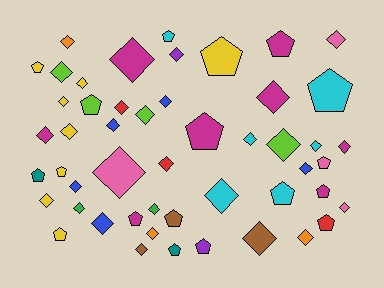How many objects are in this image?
There are 50 objects.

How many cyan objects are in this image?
There are 6 cyan objects.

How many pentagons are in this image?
There are 18 pentagons.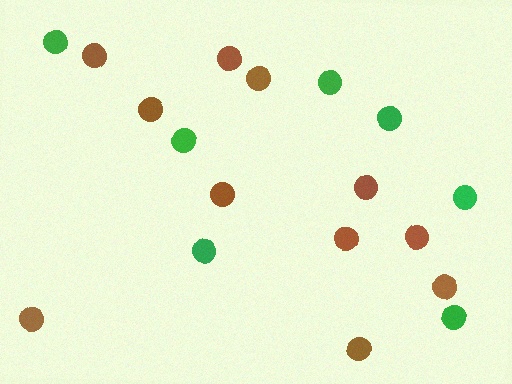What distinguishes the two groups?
There are 2 groups: one group of green circles (7) and one group of brown circles (11).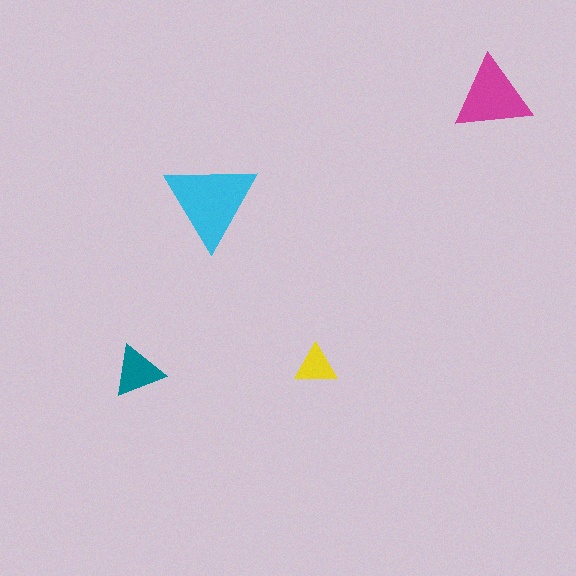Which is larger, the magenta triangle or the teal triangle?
The magenta one.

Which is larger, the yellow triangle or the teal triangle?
The teal one.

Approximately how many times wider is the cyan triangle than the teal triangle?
About 2 times wider.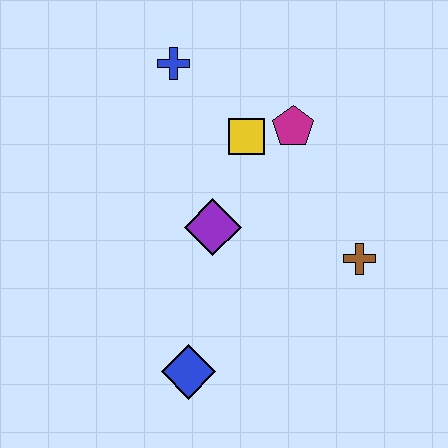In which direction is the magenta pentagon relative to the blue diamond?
The magenta pentagon is above the blue diamond.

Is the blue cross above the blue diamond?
Yes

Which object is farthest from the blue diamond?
The blue cross is farthest from the blue diamond.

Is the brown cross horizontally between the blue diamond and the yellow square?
No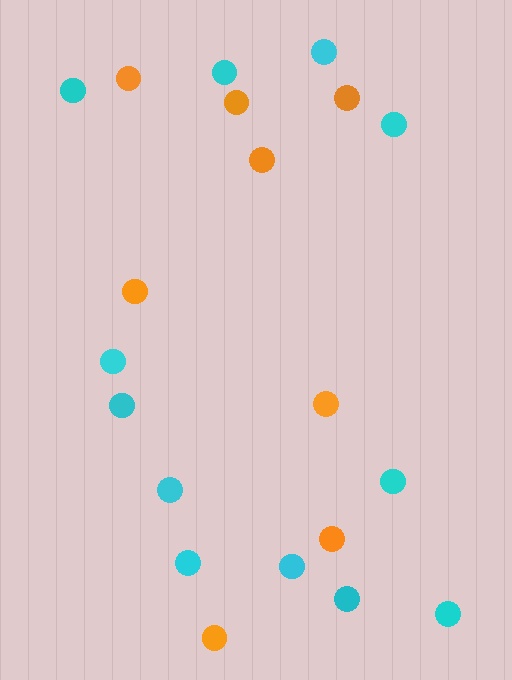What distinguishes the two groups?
There are 2 groups: one group of orange circles (8) and one group of cyan circles (12).